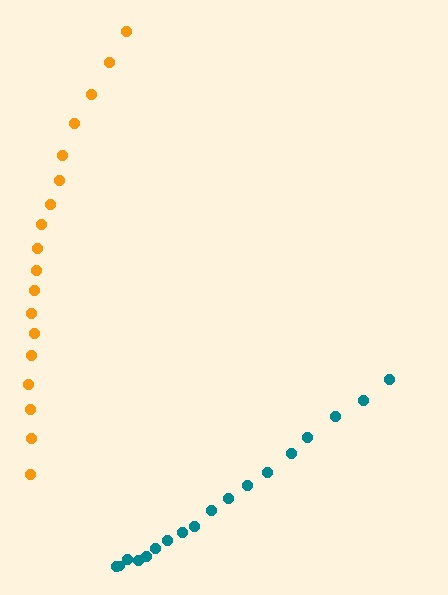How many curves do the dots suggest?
There are 2 distinct paths.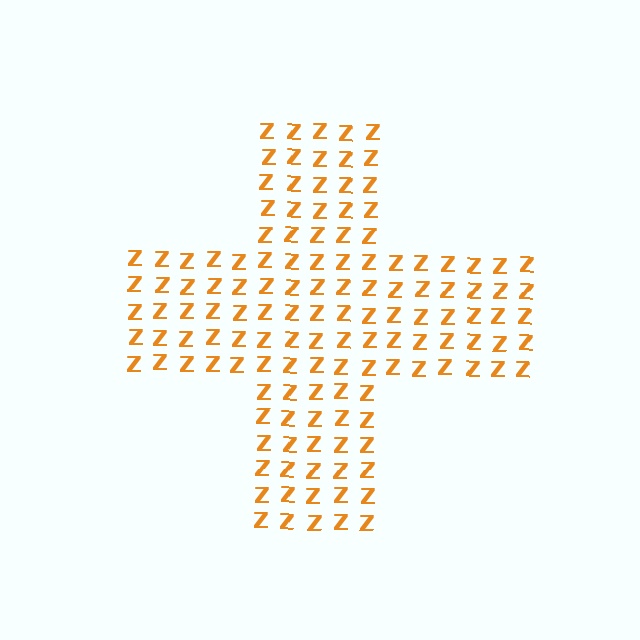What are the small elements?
The small elements are letter Z's.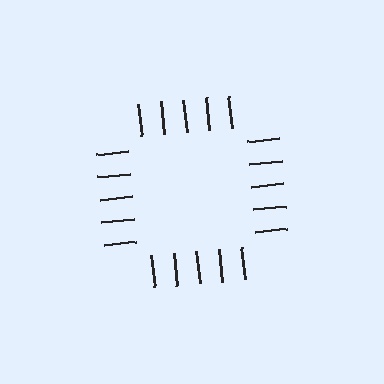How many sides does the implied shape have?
4 sides — the line-ends trace a square.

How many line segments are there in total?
20 — 5 along each of the 4 edges.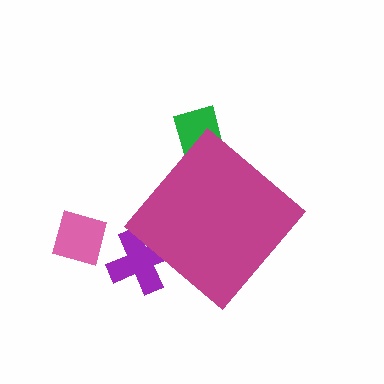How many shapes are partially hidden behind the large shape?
2 shapes are partially hidden.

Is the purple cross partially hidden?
Yes, the purple cross is partially hidden behind the magenta diamond.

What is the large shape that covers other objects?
A magenta diamond.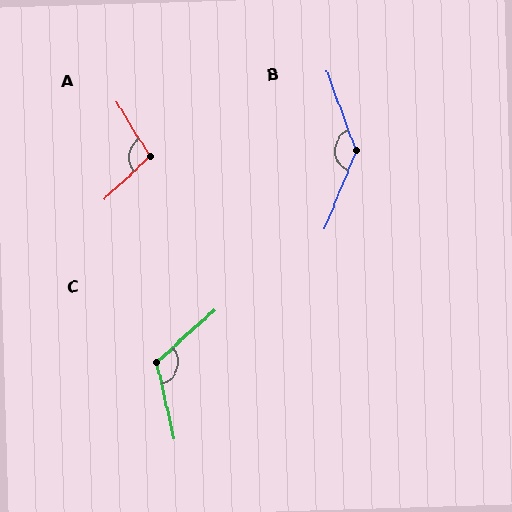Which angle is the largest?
B, at approximately 138 degrees.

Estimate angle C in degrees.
Approximately 119 degrees.